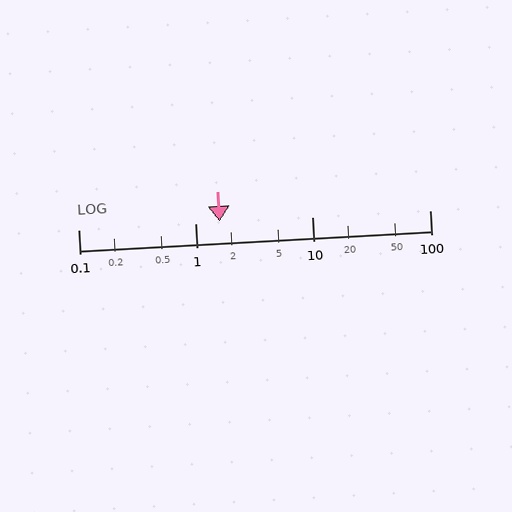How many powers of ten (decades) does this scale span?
The scale spans 3 decades, from 0.1 to 100.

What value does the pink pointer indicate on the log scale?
The pointer indicates approximately 1.6.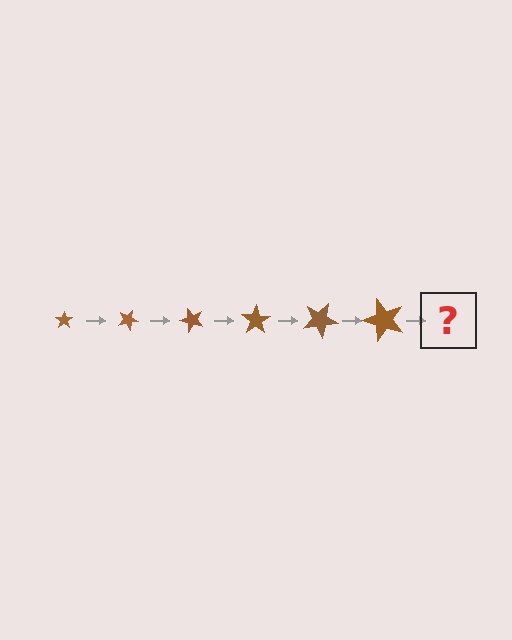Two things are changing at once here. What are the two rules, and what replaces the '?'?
The two rules are that the star grows larger each step and it rotates 25 degrees each step. The '?' should be a star, larger than the previous one and rotated 150 degrees from the start.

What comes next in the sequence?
The next element should be a star, larger than the previous one and rotated 150 degrees from the start.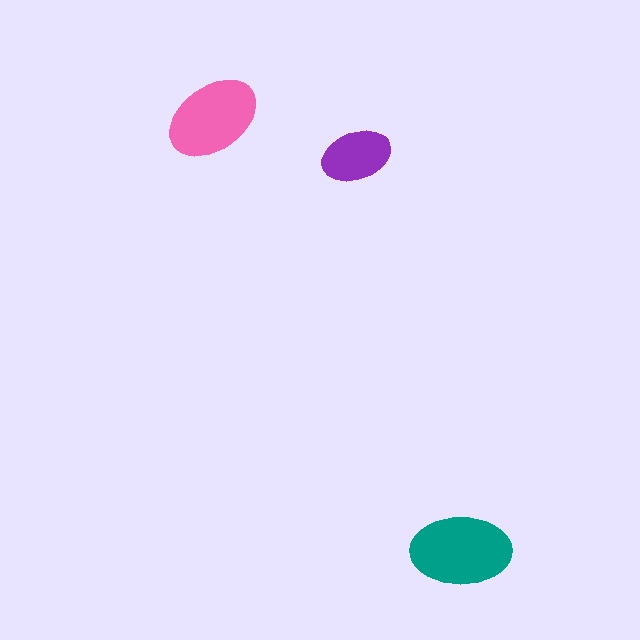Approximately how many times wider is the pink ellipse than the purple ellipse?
About 1.5 times wider.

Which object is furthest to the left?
The pink ellipse is leftmost.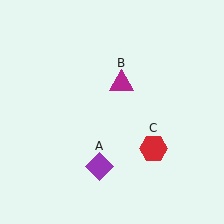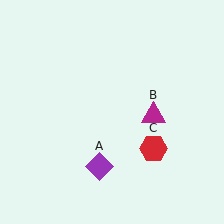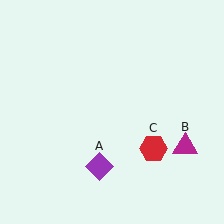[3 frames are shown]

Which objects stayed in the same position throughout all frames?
Purple diamond (object A) and red hexagon (object C) remained stationary.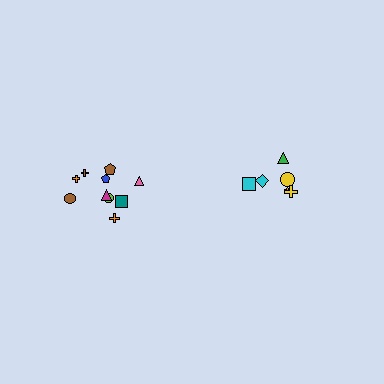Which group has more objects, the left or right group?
The left group.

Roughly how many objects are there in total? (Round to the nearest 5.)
Roughly 15 objects in total.